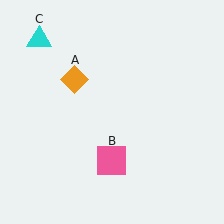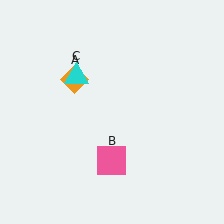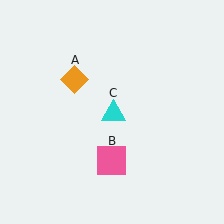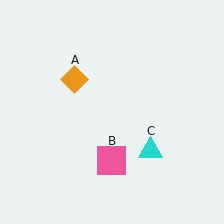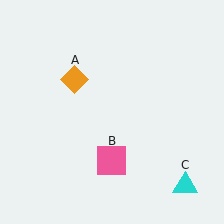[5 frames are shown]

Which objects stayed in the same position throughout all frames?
Orange diamond (object A) and pink square (object B) remained stationary.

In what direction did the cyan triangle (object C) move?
The cyan triangle (object C) moved down and to the right.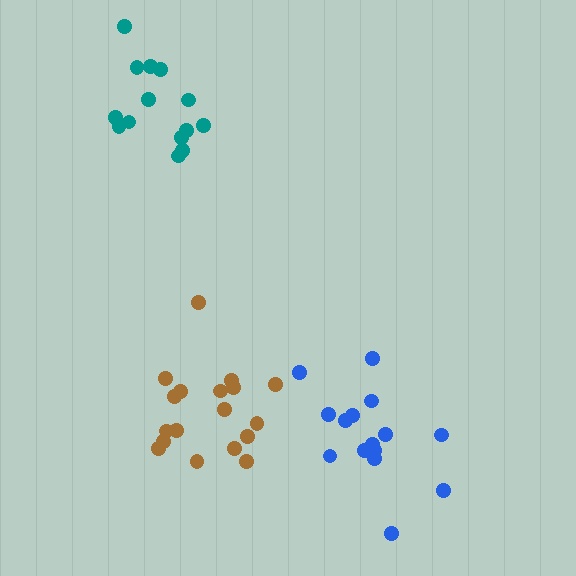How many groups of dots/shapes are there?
There are 3 groups.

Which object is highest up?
The teal cluster is topmost.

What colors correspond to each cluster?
The clusters are colored: teal, brown, blue.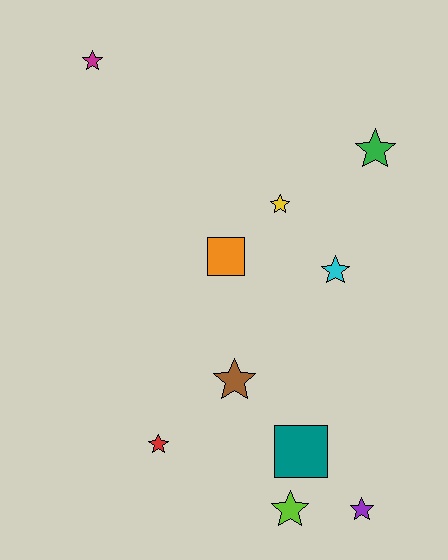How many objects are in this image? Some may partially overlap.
There are 10 objects.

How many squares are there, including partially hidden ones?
There are 2 squares.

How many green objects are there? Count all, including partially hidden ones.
There is 1 green object.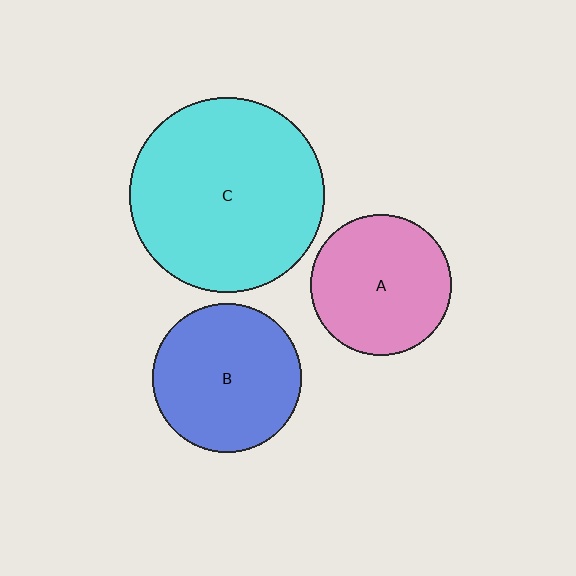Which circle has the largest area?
Circle C (cyan).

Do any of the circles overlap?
No, none of the circles overlap.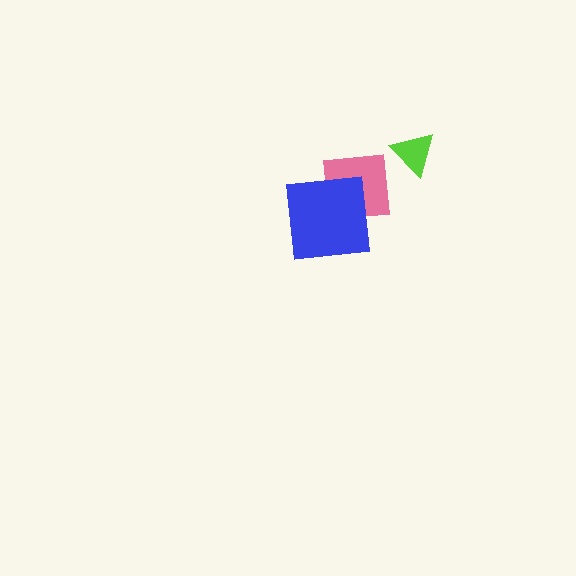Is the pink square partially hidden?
Yes, it is partially covered by another shape.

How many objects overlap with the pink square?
1 object overlaps with the pink square.